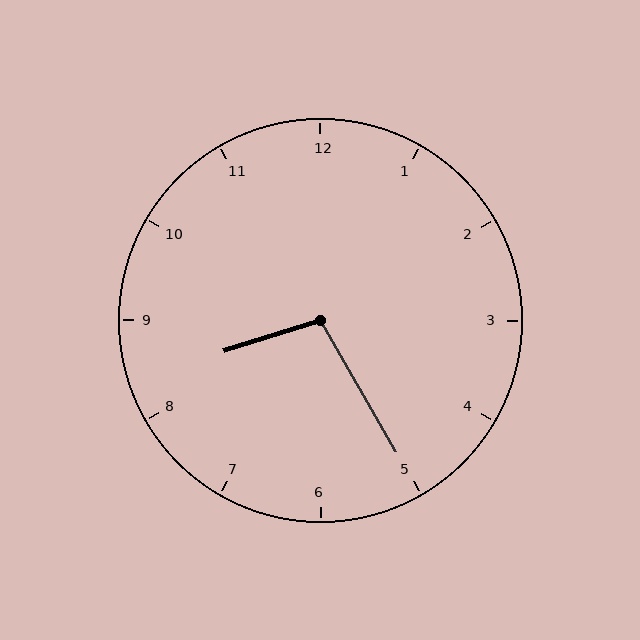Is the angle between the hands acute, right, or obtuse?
It is obtuse.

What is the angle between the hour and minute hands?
Approximately 102 degrees.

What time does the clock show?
8:25.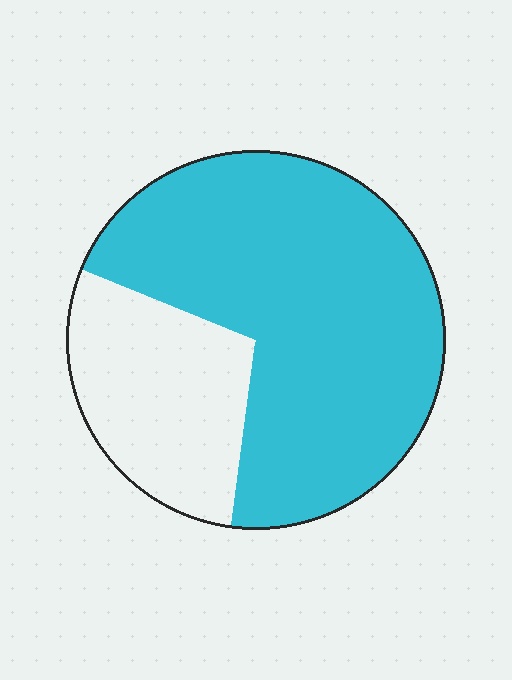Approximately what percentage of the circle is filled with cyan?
Approximately 70%.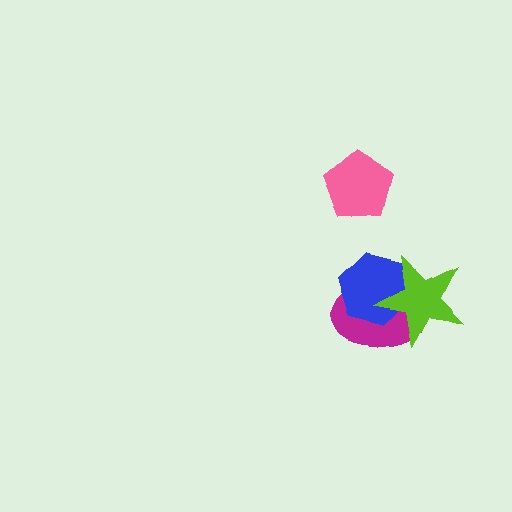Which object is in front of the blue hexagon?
The lime star is in front of the blue hexagon.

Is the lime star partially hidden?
No, no other shape covers it.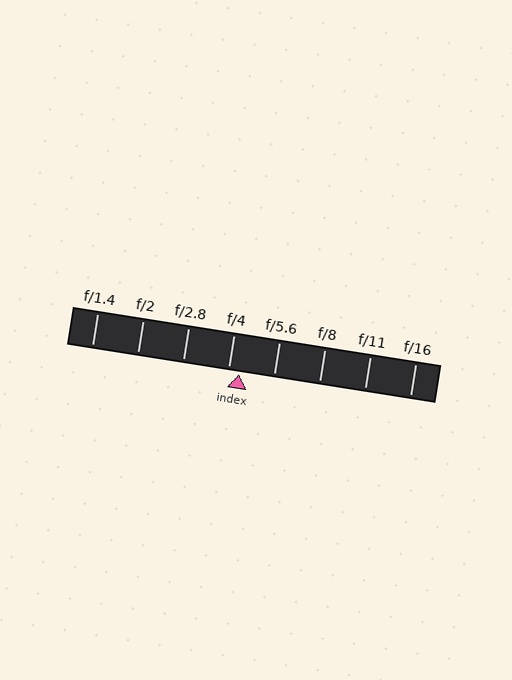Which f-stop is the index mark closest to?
The index mark is closest to f/4.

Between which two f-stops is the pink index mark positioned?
The index mark is between f/4 and f/5.6.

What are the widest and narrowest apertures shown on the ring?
The widest aperture shown is f/1.4 and the narrowest is f/16.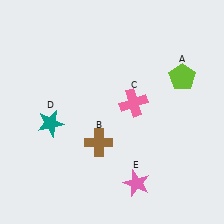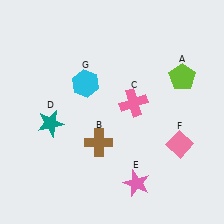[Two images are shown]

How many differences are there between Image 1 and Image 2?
There are 2 differences between the two images.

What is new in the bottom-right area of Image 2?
A pink diamond (F) was added in the bottom-right area of Image 2.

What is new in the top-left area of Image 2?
A cyan hexagon (G) was added in the top-left area of Image 2.